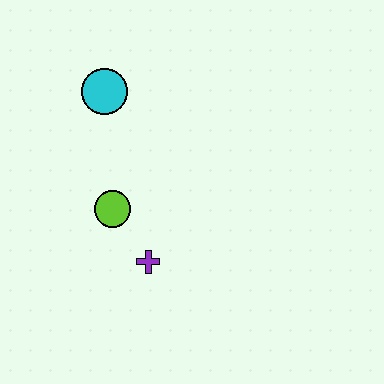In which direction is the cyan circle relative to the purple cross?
The cyan circle is above the purple cross.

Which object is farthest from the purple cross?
The cyan circle is farthest from the purple cross.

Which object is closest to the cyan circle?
The lime circle is closest to the cyan circle.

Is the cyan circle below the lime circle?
No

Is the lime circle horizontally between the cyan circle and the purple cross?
Yes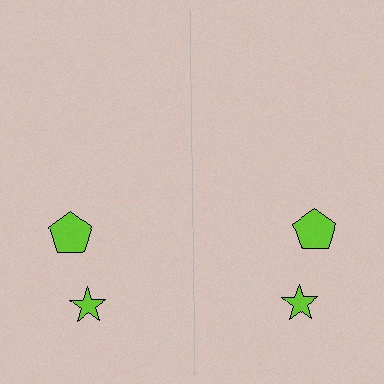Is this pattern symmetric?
Yes, this pattern has bilateral (reflection) symmetry.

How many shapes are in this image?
There are 4 shapes in this image.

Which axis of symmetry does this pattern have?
The pattern has a vertical axis of symmetry running through the center of the image.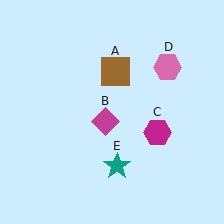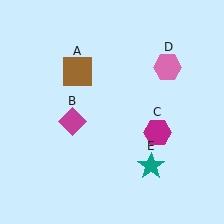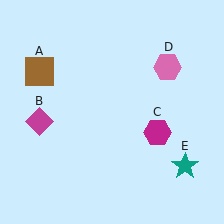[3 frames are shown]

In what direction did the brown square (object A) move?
The brown square (object A) moved left.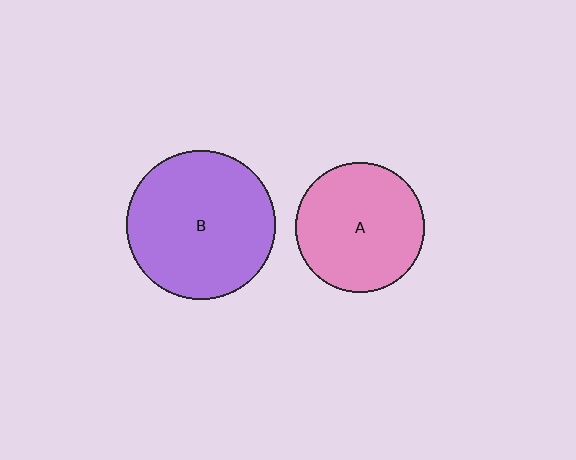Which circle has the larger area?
Circle B (purple).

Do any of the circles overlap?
No, none of the circles overlap.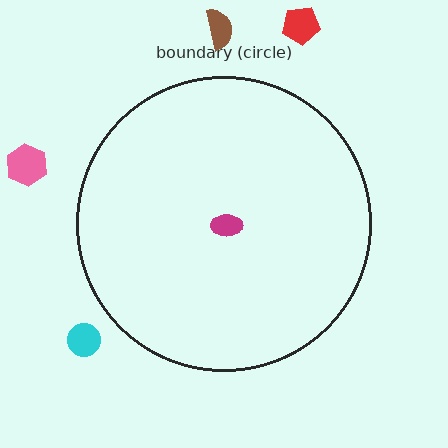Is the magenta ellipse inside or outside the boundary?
Inside.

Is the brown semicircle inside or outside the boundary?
Outside.